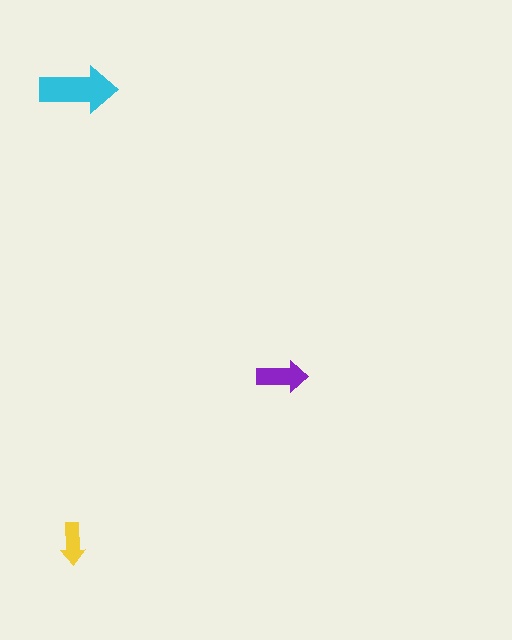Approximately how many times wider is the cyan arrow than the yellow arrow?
About 2 times wider.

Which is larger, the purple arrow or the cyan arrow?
The cyan one.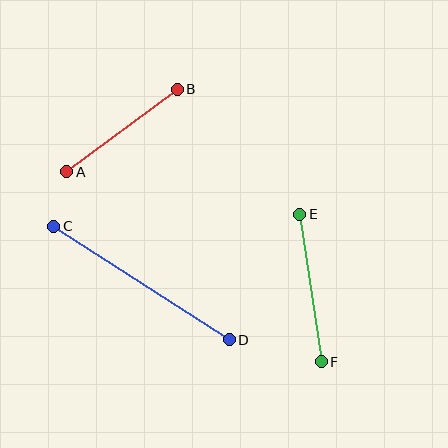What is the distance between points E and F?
The distance is approximately 149 pixels.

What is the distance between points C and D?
The distance is approximately 209 pixels.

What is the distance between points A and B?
The distance is approximately 138 pixels.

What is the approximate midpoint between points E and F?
The midpoint is at approximately (311, 288) pixels.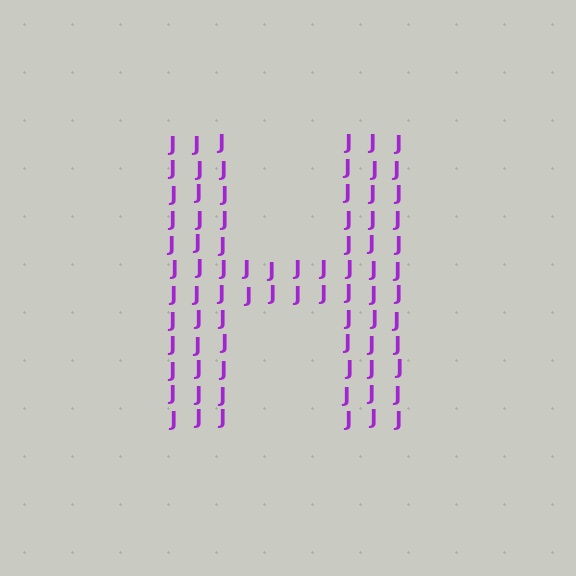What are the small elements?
The small elements are letter J's.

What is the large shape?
The large shape is the letter H.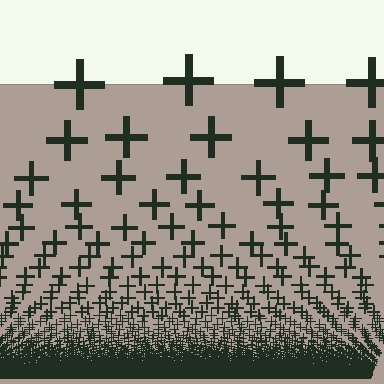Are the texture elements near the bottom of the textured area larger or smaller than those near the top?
Smaller. The gradient is inverted — elements near the bottom are smaller and denser.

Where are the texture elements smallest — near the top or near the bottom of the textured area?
Near the bottom.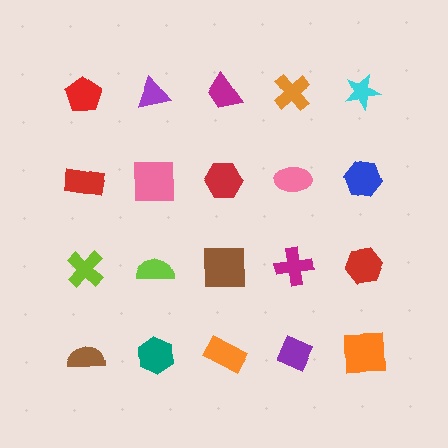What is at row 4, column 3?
An orange rectangle.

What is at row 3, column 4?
A magenta cross.